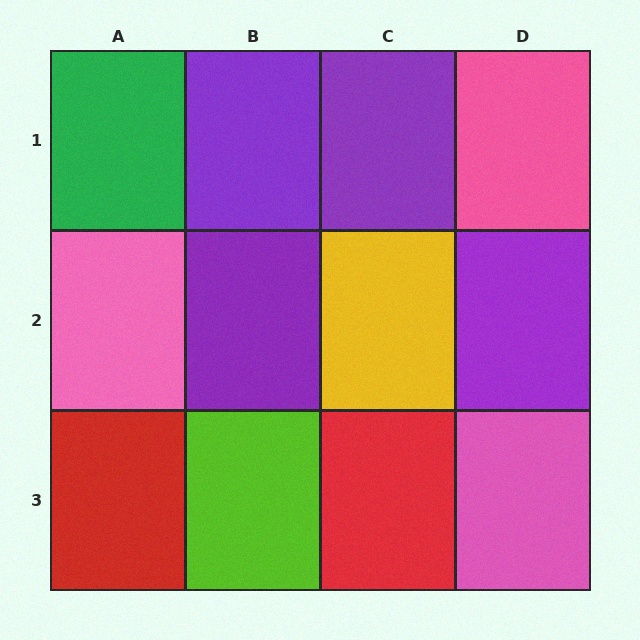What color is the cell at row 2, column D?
Purple.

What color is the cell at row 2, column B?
Purple.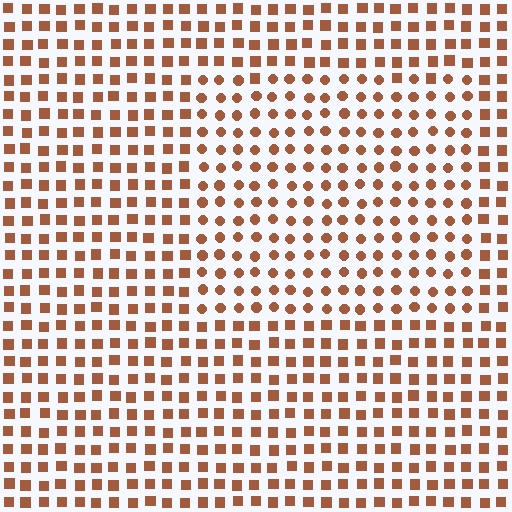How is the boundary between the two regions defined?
The boundary is defined by a change in element shape: circles inside vs. squares outside. All elements share the same color and spacing.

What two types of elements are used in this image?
The image uses circles inside the rectangle region and squares outside it.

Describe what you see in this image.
The image is filled with small brown elements arranged in a uniform grid. A rectangle-shaped region contains circles, while the surrounding area contains squares. The boundary is defined purely by the change in element shape.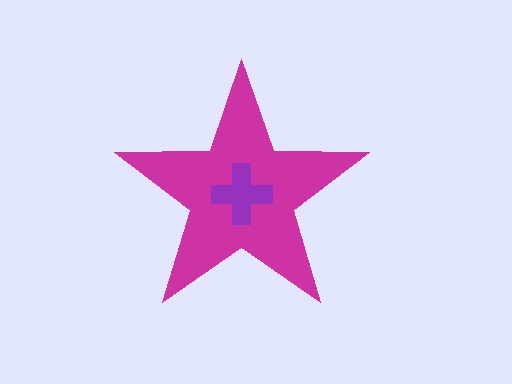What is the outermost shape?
The magenta star.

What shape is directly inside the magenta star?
The purple cross.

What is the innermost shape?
The purple cross.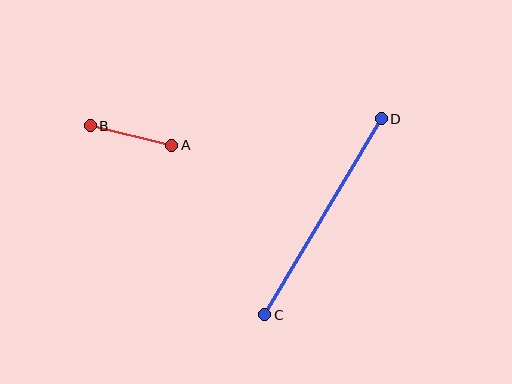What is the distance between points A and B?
The distance is approximately 84 pixels.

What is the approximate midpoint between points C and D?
The midpoint is at approximately (323, 217) pixels.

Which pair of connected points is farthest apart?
Points C and D are farthest apart.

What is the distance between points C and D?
The distance is approximately 228 pixels.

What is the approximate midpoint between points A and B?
The midpoint is at approximately (131, 136) pixels.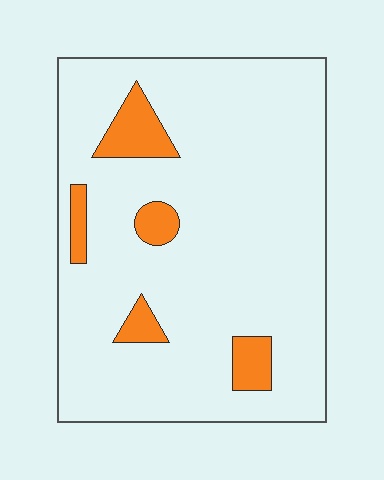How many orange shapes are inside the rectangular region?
5.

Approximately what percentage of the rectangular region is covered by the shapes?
Approximately 10%.